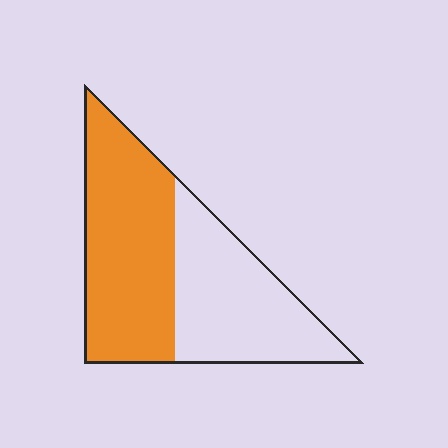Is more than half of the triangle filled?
Yes.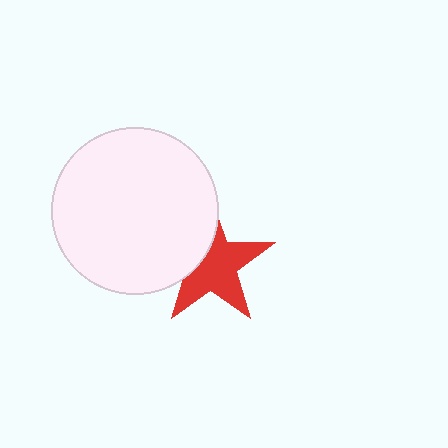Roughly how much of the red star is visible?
Most of it is visible (roughly 67%).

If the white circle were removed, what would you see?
You would see the complete red star.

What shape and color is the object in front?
The object in front is a white circle.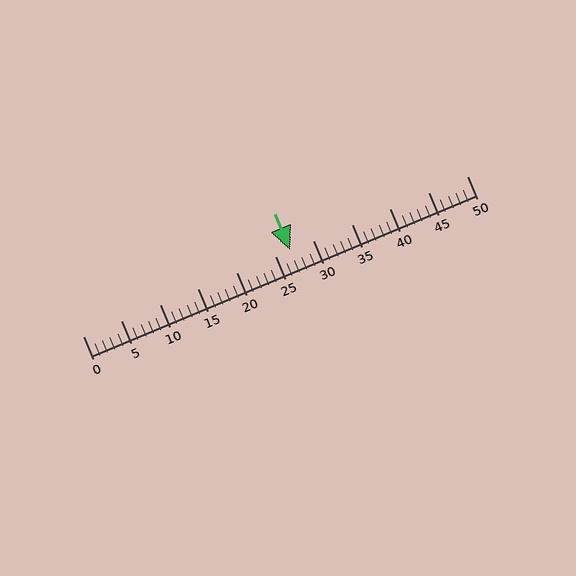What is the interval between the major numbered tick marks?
The major tick marks are spaced 5 units apart.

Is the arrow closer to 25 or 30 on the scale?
The arrow is closer to 25.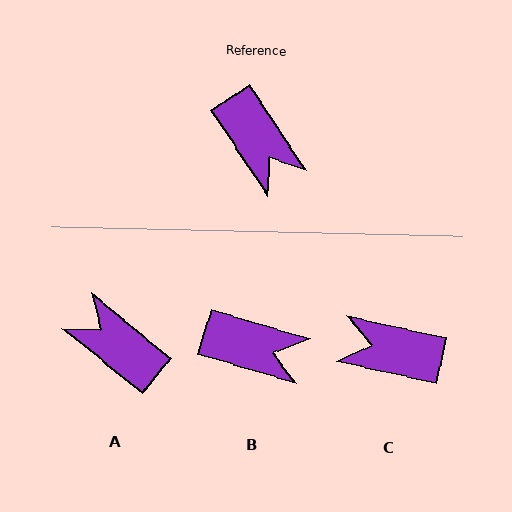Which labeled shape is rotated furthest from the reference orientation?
A, about 163 degrees away.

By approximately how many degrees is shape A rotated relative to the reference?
Approximately 163 degrees clockwise.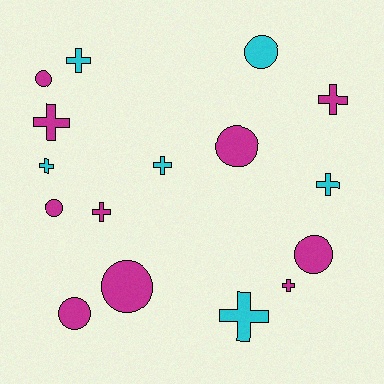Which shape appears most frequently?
Cross, with 9 objects.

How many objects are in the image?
There are 16 objects.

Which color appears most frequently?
Magenta, with 10 objects.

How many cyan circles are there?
There is 1 cyan circle.